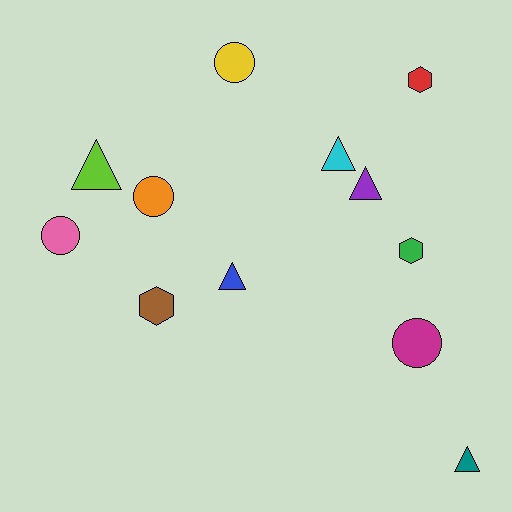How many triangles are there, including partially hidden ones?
There are 5 triangles.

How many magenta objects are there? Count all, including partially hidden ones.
There is 1 magenta object.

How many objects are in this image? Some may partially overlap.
There are 12 objects.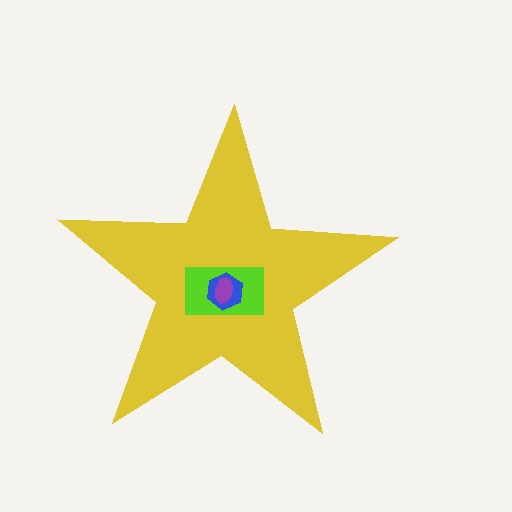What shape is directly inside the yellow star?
The lime rectangle.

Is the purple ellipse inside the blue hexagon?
Yes.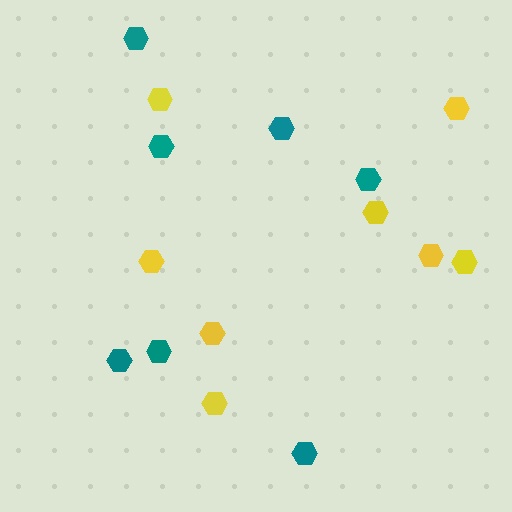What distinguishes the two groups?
There are 2 groups: one group of yellow hexagons (8) and one group of teal hexagons (7).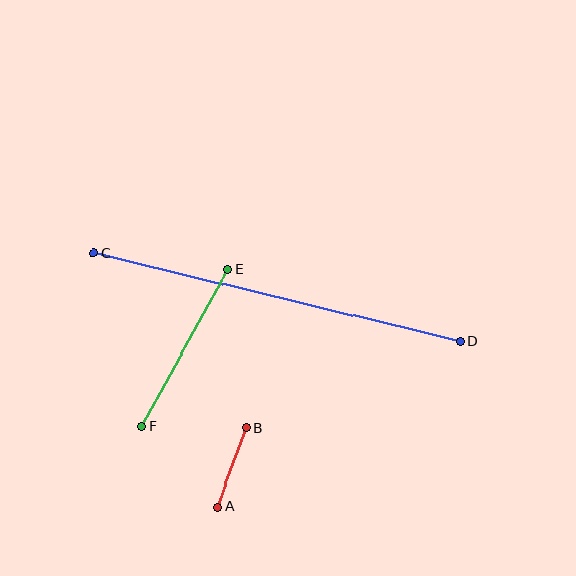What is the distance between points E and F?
The distance is approximately 179 pixels.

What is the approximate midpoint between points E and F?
The midpoint is at approximately (185, 348) pixels.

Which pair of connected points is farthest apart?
Points C and D are farthest apart.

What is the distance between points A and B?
The distance is approximately 84 pixels.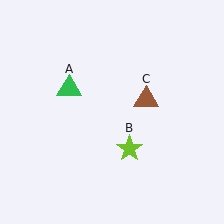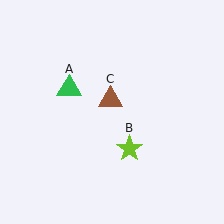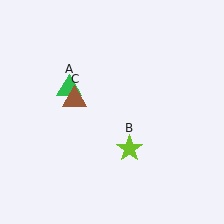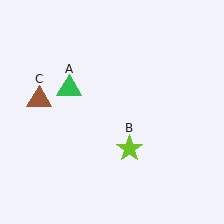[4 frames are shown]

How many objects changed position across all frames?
1 object changed position: brown triangle (object C).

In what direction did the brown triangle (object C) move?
The brown triangle (object C) moved left.